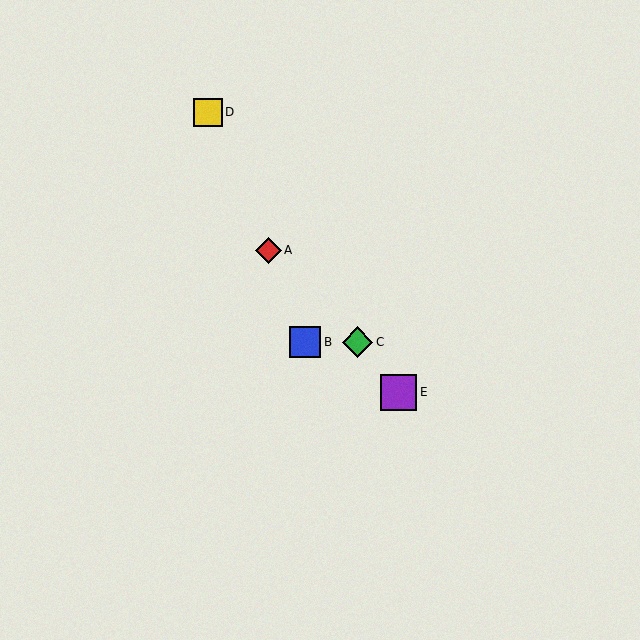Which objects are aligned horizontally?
Objects B, C are aligned horizontally.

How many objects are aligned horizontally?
2 objects (B, C) are aligned horizontally.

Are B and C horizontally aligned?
Yes, both are at y≈342.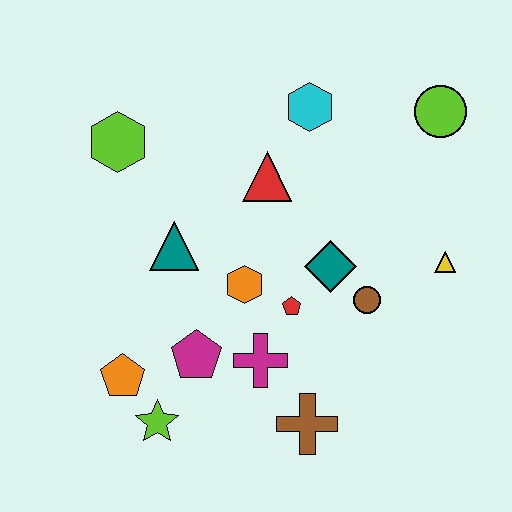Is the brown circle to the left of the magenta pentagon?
No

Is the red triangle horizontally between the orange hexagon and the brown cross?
Yes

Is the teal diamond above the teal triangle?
No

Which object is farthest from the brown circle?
The lime hexagon is farthest from the brown circle.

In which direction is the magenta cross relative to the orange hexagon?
The magenta cross is below the orange hexagon.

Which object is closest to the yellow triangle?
The brown circle is closest to the yellow triangle.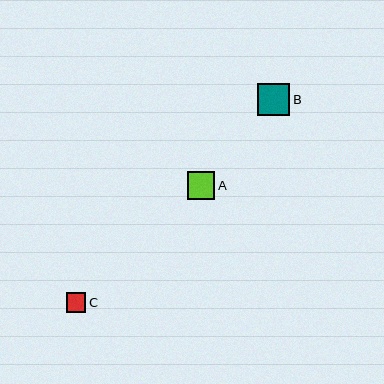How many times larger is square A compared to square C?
Square A is approximately 1.4 times the size of square C.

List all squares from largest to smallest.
From largest to smallest: B, A, C.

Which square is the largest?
Square B is the largest with a size of approximately 32 pixels.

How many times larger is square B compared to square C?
Square B is approximately 1.6 times the size of square C.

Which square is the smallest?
Square C is the smallest with a size of approximately 20 pixels.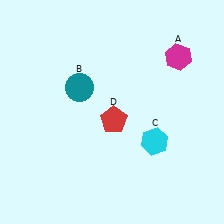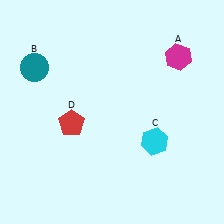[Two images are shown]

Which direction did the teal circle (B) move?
The teal circle (B) moved left.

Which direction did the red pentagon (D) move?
The red pentagon (D) moved left.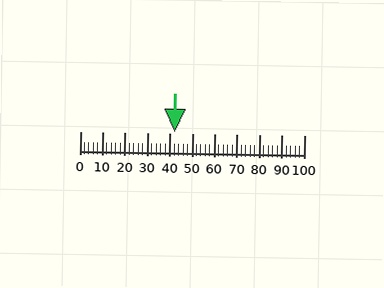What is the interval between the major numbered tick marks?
The major tick marks are spaced 10 units apart.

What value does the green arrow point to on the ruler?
The green arrow points to approximately 42.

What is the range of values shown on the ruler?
The ruler shows values from 0 to 100.